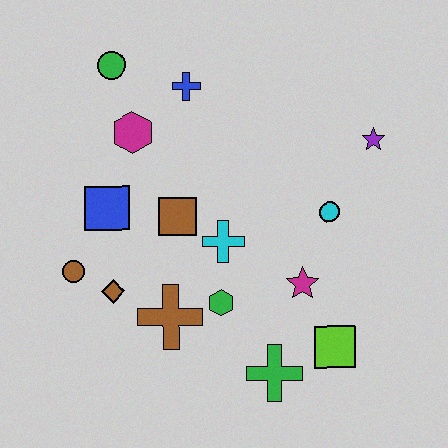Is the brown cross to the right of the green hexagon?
No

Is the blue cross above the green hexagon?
Yes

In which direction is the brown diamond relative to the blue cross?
The brown diamond is below the blue cross.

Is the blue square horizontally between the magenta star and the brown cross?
No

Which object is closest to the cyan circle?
The magenta star is closest to the cyan circle.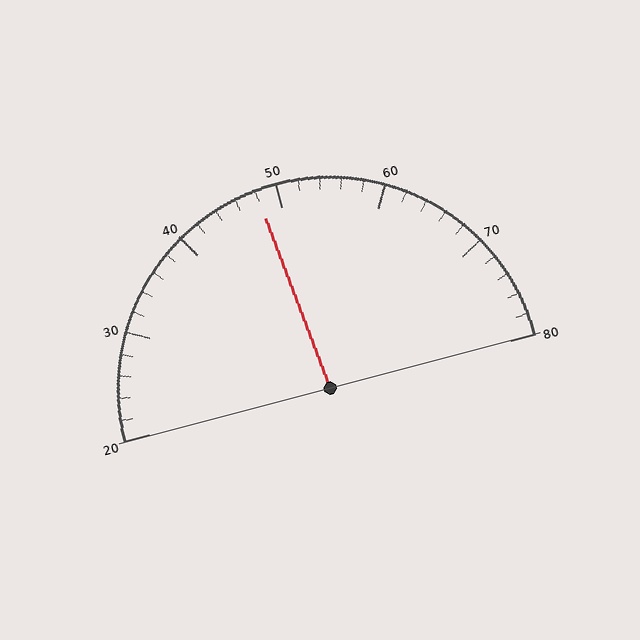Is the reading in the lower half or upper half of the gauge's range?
The reading is in the lower half of the range (20 to 80).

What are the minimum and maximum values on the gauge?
The gauge ranges from 20 to 80.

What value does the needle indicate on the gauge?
The needle indicates approximately 48.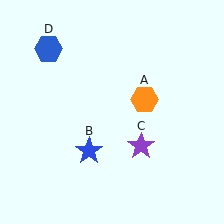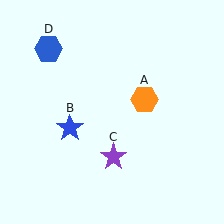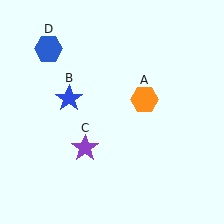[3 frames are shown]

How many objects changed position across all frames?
2 objects changed position: blue star (object B), purple star (object C).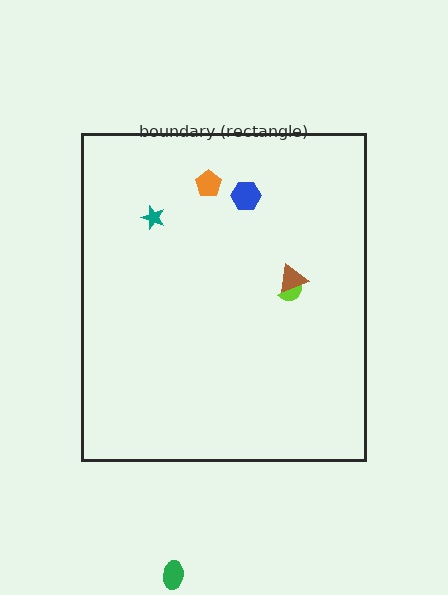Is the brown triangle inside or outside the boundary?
Inside.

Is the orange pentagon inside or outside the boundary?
Inside.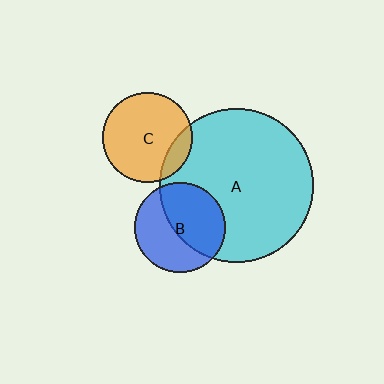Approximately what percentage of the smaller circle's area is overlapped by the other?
Approximately 55%.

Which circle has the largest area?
Circle A (cyan).